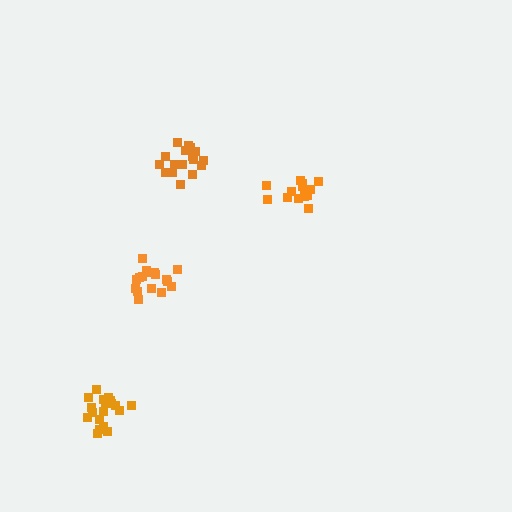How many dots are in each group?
Group 1: 15 dots, Group 2: 18 dots, Group 3: 17 dots, Group 4: 19 dots (69 total).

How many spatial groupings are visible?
There are 4 spatial groupings.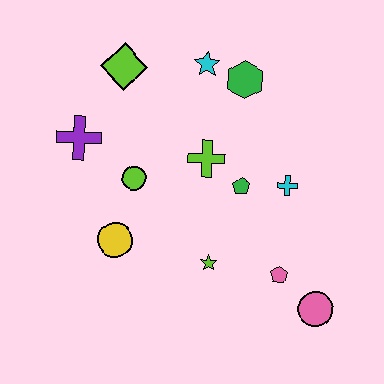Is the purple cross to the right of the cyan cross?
No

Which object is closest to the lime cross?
The green pentagon is closest to the lime cross.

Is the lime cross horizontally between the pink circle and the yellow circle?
Yes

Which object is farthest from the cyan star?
The pink circle is farthest from the cyan star.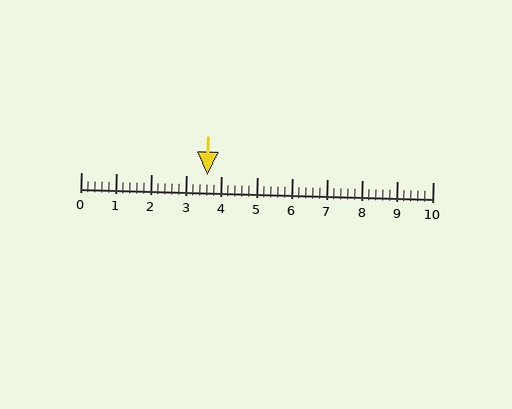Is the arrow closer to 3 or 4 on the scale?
The arrow is closer to 4.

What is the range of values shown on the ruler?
The ruler shows values from 0 to 10.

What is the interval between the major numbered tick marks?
The major tick marks are spaced 1 units apart.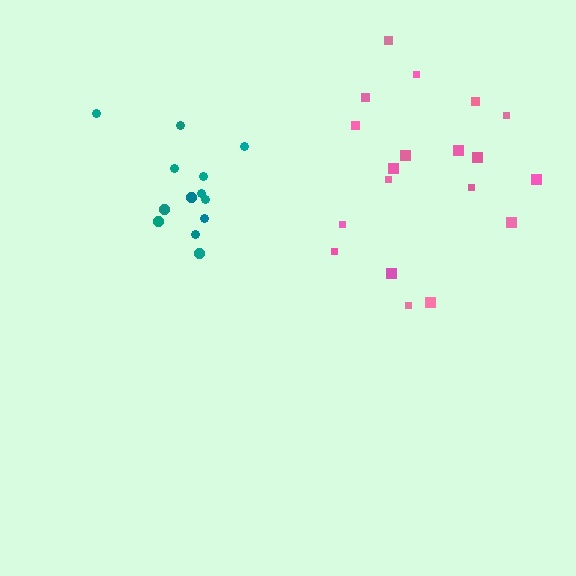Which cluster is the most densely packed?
Teal.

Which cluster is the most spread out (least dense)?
Pink.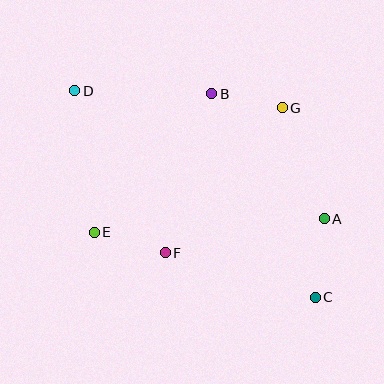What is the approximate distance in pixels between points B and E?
The distance between B and E is approximately 182 pixels.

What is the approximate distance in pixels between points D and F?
The distance between D and F is approximately 185 pixels.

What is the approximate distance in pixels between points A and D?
The distance between A and D is approximately 280 pixels.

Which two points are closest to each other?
Points B and G are closest to each other.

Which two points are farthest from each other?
Points C and D are farthest from each other.